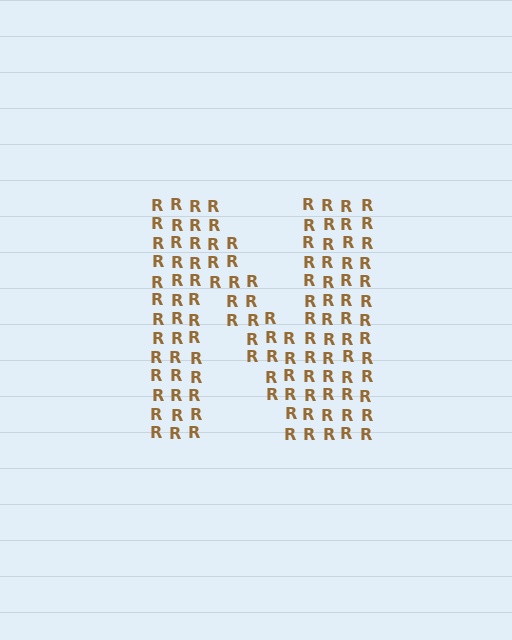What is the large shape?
The large shape is the letter N.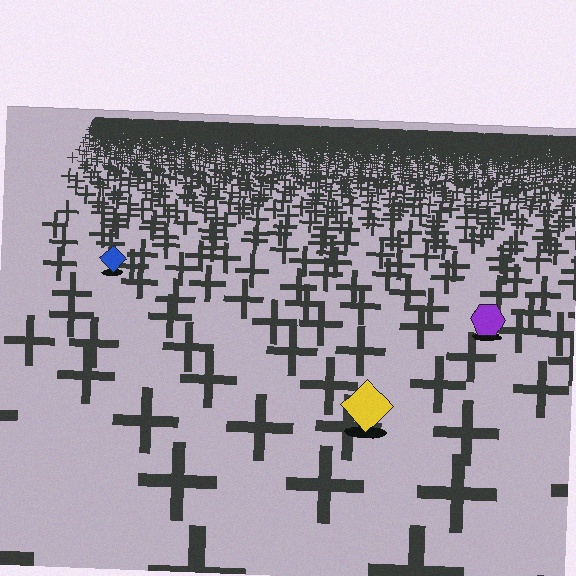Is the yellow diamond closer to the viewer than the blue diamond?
Yes. The yellow diamond is closer — you can tell from the texture gradient: the ground texture is coarser near it.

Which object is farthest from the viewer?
The blue diamond is farthest from the viewer. It appears smaller and the ground texture around it is denser.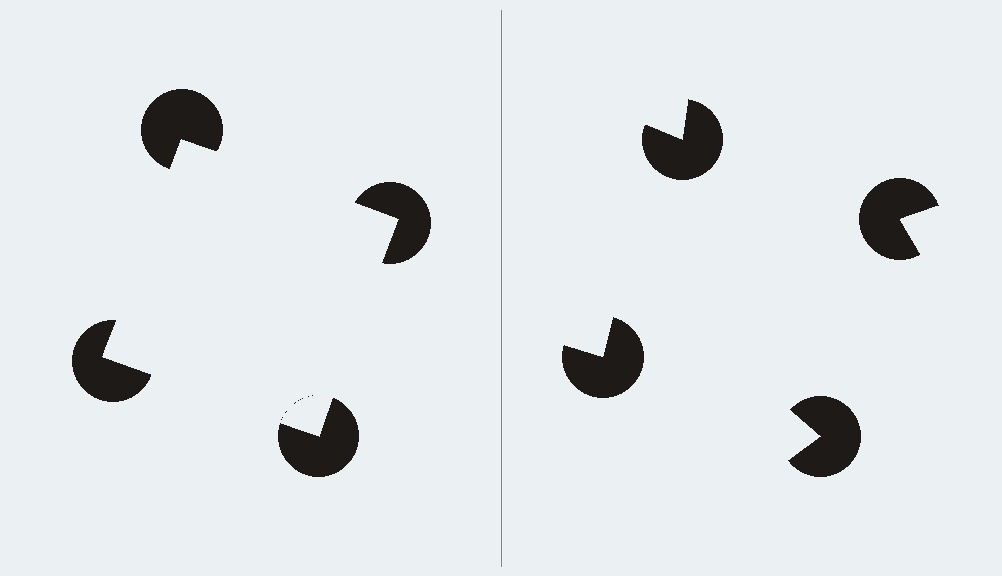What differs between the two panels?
The pac-man discs are positioned identically on both sides; only the wedge orientations differ. On the left they align to a square; on the right they are misaligned.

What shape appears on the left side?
An illusory square.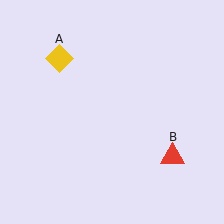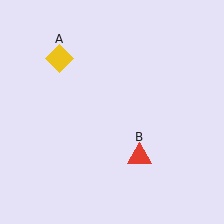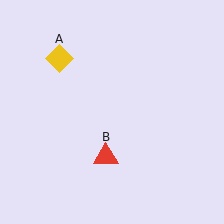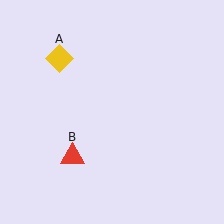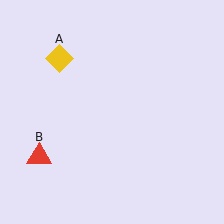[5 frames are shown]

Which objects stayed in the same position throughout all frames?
Yellow diamond (object A) remained stationary.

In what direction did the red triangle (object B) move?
The red triangle (object B) moved left.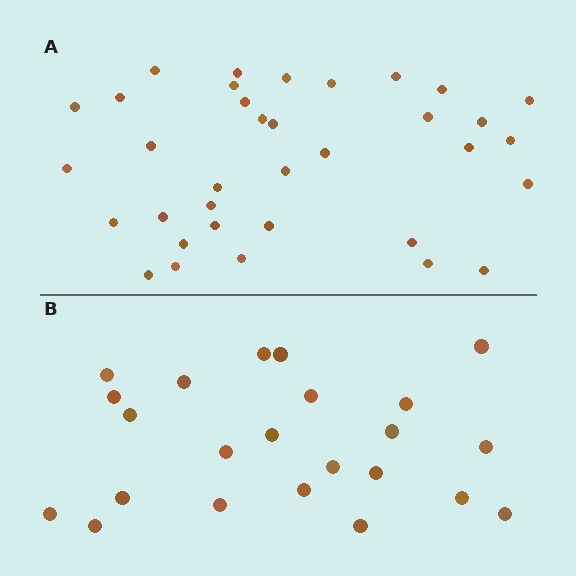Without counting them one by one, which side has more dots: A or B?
Region A (the top region) has more dots.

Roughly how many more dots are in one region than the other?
Region A has roughly 12 or so more dots than region B.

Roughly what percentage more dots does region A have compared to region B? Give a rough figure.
About 50% more.